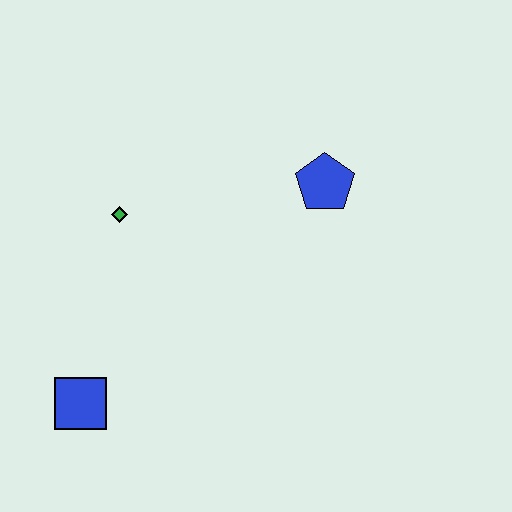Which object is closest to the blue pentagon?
The green diamond is closest to the blue pentagon.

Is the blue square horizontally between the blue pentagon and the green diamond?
No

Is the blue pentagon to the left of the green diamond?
No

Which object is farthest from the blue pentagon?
The blue square is farthest from the blue pentagon.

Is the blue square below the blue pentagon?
Yes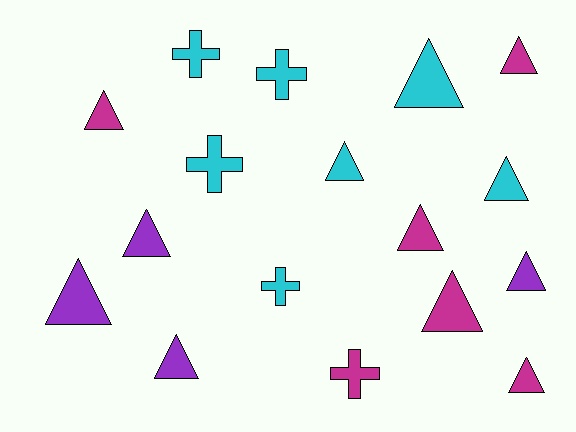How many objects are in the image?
There are 17 objects.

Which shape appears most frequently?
Triangle, with 12 objects.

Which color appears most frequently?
Cyan, with 7 objects.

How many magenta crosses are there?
There is 1 magenta cross.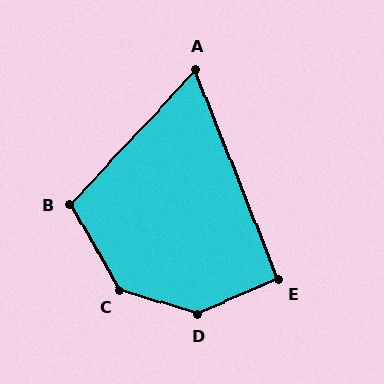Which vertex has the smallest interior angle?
A, at approximately 64 degrees.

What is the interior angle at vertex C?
Approximately 137 degrees (obtuse).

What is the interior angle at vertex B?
Approximately 107 degrees (obtuse).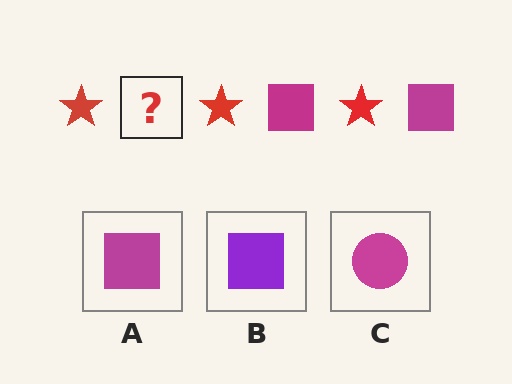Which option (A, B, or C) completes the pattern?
A.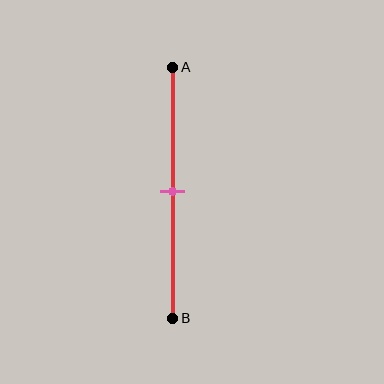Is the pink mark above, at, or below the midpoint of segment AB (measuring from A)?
The pink mark is approximately at the midpoint of segment AB.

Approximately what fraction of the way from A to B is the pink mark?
The pink mark is approximately 50% of the way from A to B.